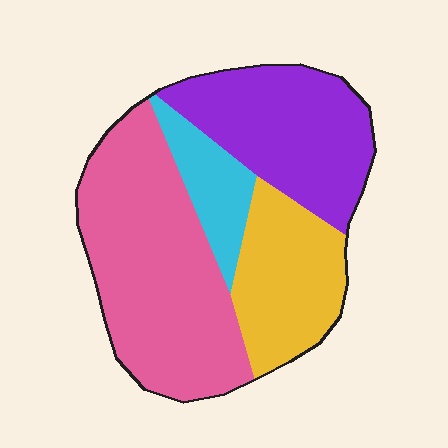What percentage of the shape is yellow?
Yellow takes up about one fifth (1/5) of the shape.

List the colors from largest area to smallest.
From largest to smallest: pink, purple, yellow, cyan.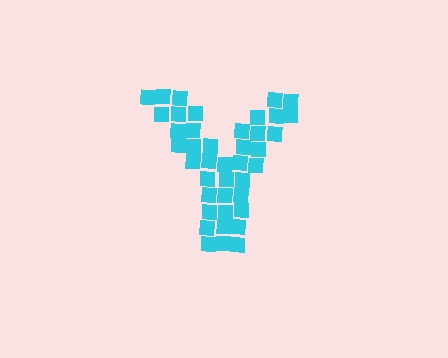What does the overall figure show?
The overall figure shows the letter Y.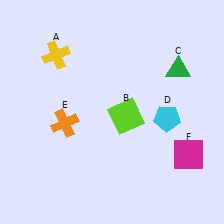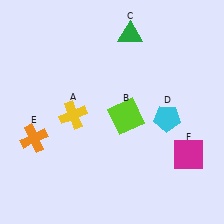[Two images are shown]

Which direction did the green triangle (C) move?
The green triangle (C) moved left.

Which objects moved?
The objects that moved are: the yellow cross (A), the green triangle (C), the orange cross (E).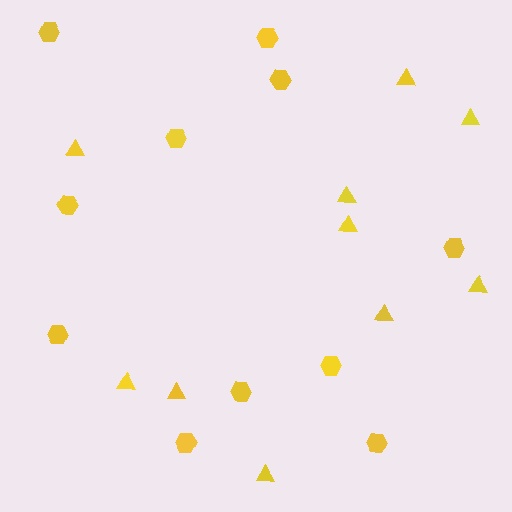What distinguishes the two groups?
There are 2 groups: one group of triangles (10) and one group of hexagons (11).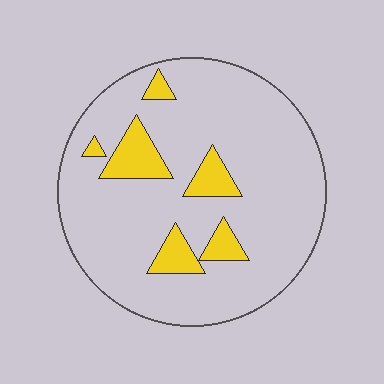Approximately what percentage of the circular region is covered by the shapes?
Approximately 15%.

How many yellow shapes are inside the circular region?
6.